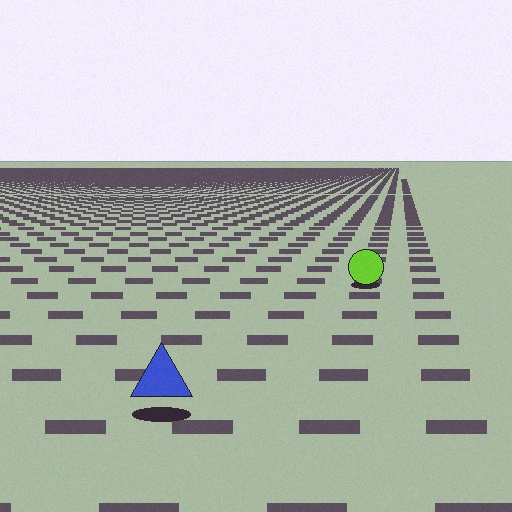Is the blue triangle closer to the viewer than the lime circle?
Yes. The blue triangle is closer — you can tell from the texture gradient: the ground texture is coarser near it.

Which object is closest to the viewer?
The blue triangle is closest. The texture marks near it are larger and more spread out.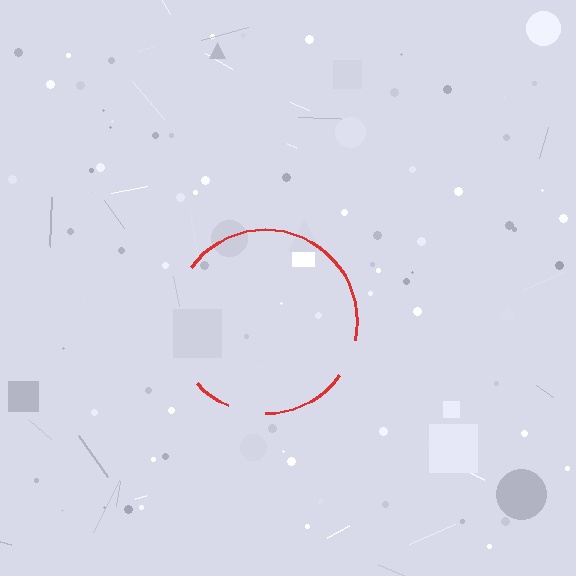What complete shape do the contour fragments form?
The contour fragments form a circle.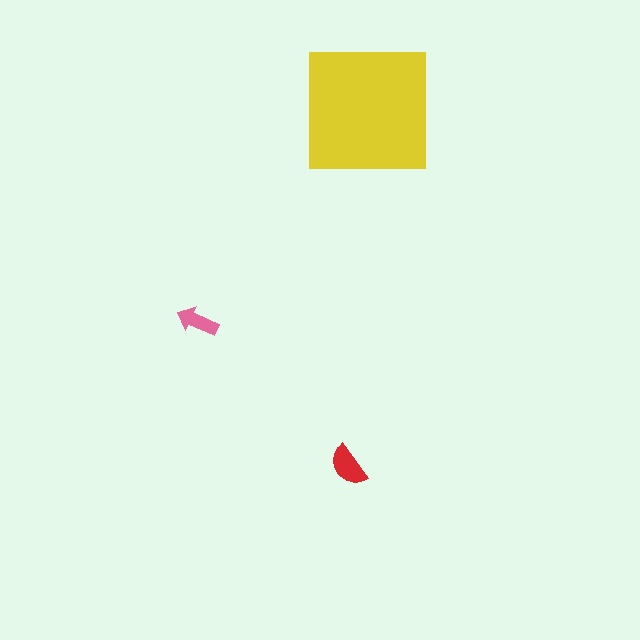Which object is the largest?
The yellow square.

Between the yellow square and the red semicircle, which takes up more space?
The yellow square.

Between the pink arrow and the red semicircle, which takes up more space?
The red semicircle.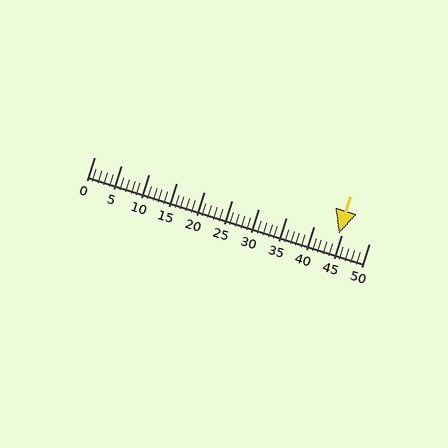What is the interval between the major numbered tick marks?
The major tick marks are spaced 5 units apart.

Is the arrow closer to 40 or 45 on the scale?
The arrow is closer to 45.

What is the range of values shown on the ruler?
The ruler shows values from 0 to 50.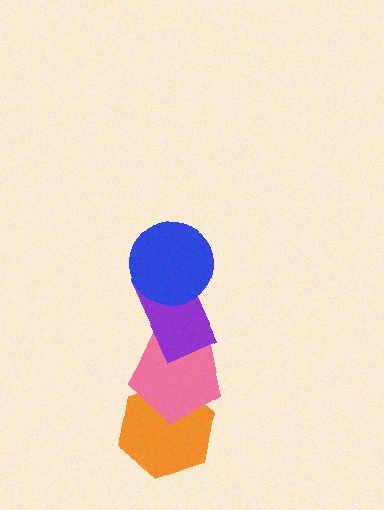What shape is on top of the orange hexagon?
The pink pentagon is on top of the orange hexagon.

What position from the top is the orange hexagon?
The orange hexagon is 4th from the top.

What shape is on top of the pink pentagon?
The purple rectangle is on top of the pink pentagon.